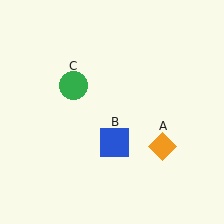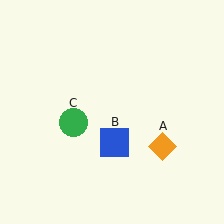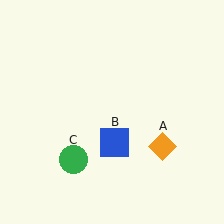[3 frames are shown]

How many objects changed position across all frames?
1 object changed position: green circle (object C).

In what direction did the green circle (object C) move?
The green circle (object C) moved down.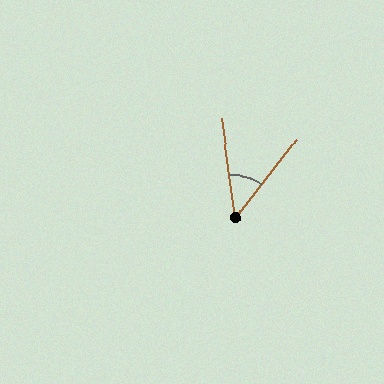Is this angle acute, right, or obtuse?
It is acute.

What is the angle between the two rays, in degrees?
Approximately 45 degrees.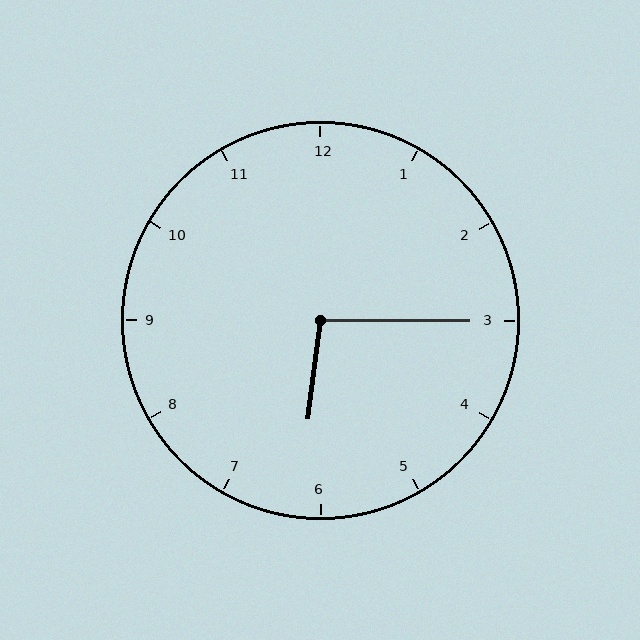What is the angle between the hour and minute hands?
Approximately 98 degrees.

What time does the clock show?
6:15.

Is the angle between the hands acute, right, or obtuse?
It is obtuse.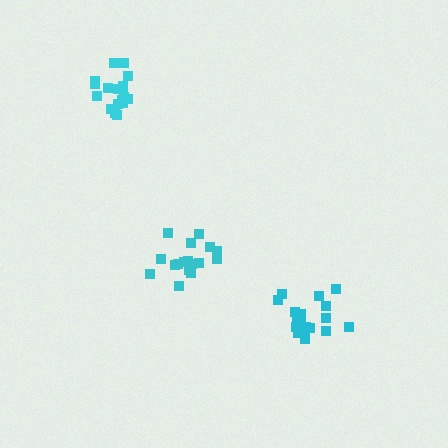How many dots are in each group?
Group 1: 18 dots, Group 2: 18 dots, Group 3: 18 dots (54 total).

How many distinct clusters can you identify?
There are 3 distinct clusters.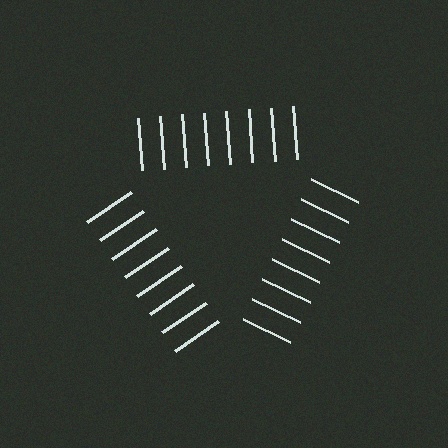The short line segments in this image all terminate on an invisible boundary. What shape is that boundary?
An illusory triangle — the line segments terminate on its edges but no continuous stroke is drawn.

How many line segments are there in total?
24 — 8 along each of the 3 edges.